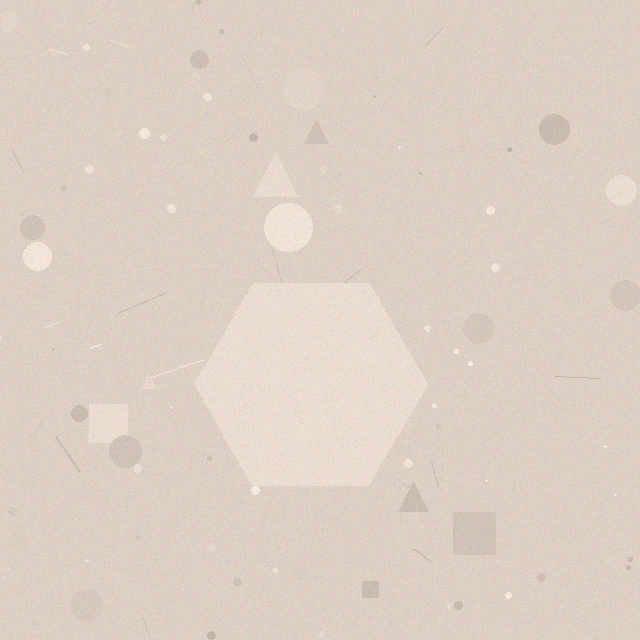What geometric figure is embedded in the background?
A hexagon is embedded in the background.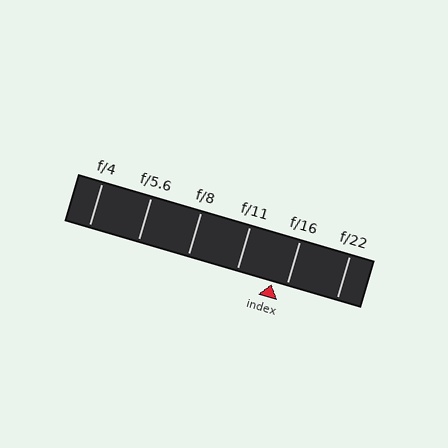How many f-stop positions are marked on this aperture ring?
There are 6 f-stop positions marked.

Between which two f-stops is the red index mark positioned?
The index mark is between f/11 and f/16.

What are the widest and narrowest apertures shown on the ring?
The widest aperture shown is f/4 and the narrowest is f/22.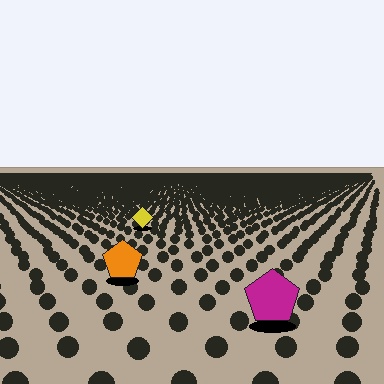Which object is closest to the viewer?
The magenta pentagon is closest. The texture marks near it are larger and more spread out.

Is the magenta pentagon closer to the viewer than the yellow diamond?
Yes. The magenta pentagon is closer — you can tell from the texture gradient: the ground texture is coarser near it.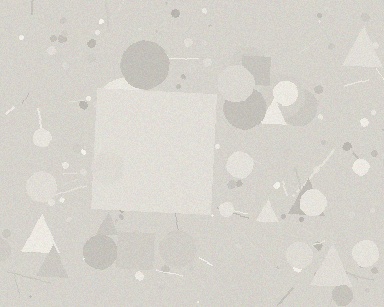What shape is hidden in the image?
A square is hidden in the image.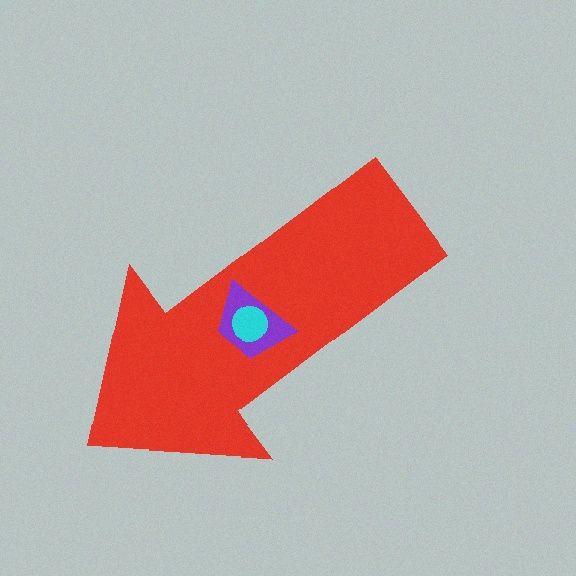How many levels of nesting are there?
3.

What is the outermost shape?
The red arrow.